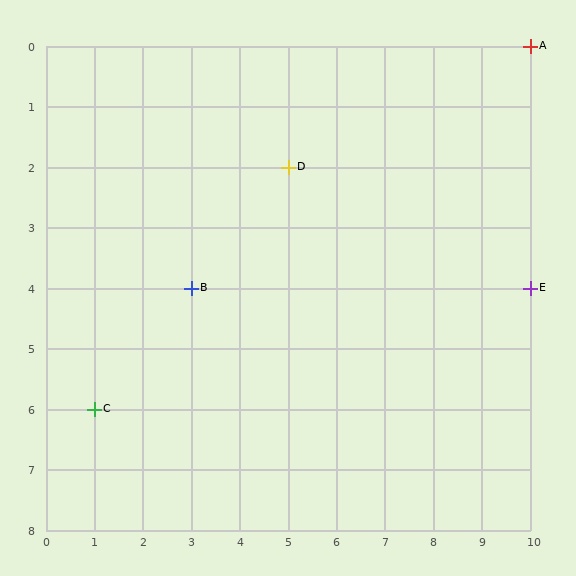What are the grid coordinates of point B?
Point B is at grid coordinates (3, 4).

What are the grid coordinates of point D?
Point D is at grid coordinates (5, 2).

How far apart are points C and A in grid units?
Points C and A are 9 columns and 6 rows apart (about 10.8 grid units diagonally).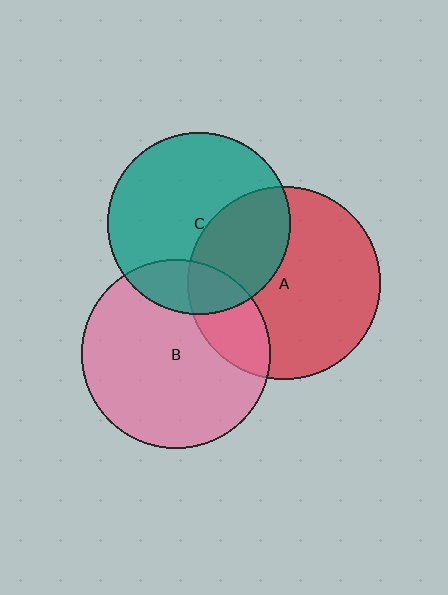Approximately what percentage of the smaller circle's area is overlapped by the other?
Approximately 35%.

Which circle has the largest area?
Circle A (red).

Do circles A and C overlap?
Yes.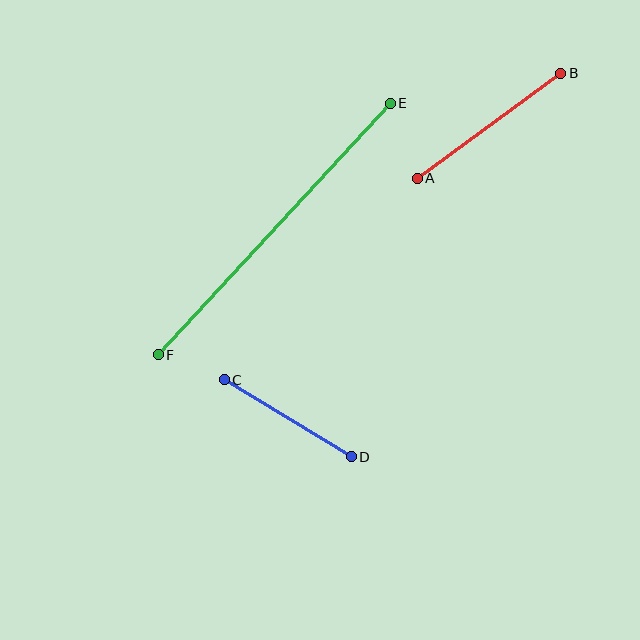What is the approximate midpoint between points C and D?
The midpoint is at approximately (288, 418) pixels.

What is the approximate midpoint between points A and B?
The midpoint is at approximately (489, 126) pixels.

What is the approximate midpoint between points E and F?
The midpoint is at approximately (274, 229) pixels.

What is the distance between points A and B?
The distance is approximately 178 pixels.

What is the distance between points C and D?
The distance is approximately 149 pixels.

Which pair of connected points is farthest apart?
Points E and F are farthest apart.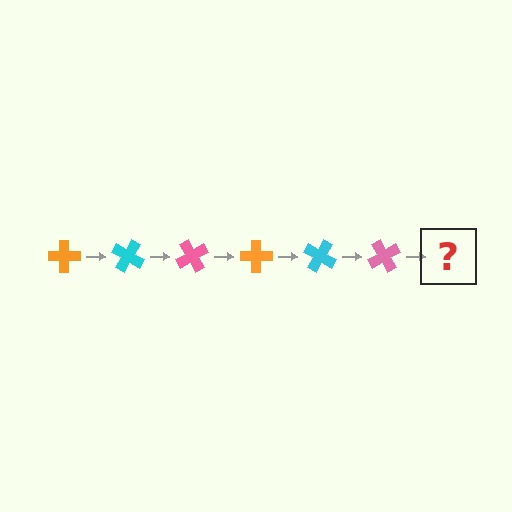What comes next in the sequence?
The next element should be an orange cross, rotated 180 degrees from the start.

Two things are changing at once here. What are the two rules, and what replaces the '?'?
The two rules are that it rotates 30 degrees each step and the color cycles through orange, cyan, and pink. The '?' should be an orange cross, rotated 180 degrees from the start.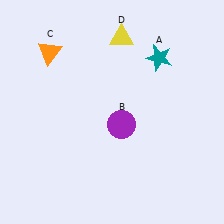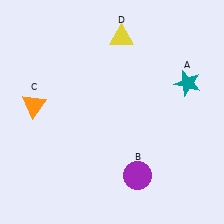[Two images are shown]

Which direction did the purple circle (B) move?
The purple circle (B) moved down.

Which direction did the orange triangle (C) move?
The orange triangle (C) moved down.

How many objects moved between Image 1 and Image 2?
3 objects moved between the two images.